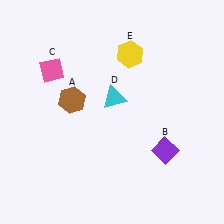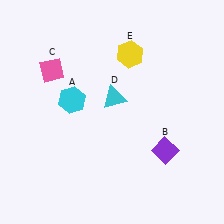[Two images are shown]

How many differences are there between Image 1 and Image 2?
There is 1 difference between the two images.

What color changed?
The hexagon (A) changed from brown in Image 1 to cyan in Image 2.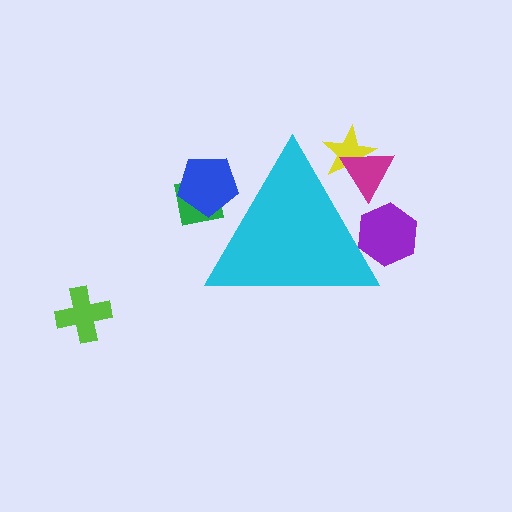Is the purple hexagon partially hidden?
Yes, the purple hexagon is partially hidden behind the cyan triangle.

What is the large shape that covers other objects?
A cyan triangle.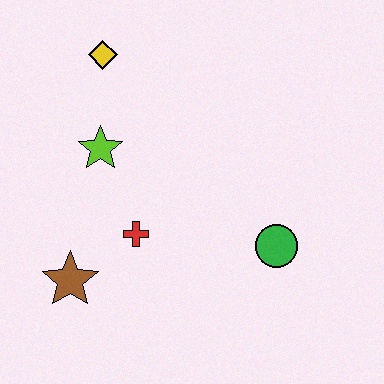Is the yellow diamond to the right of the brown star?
Yes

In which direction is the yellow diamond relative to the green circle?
The yellow diamond is above the green circle.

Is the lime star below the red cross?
No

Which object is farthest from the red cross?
The yellow diamond is farthest from the red cross.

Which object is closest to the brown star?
The red cross is closest to the brown star.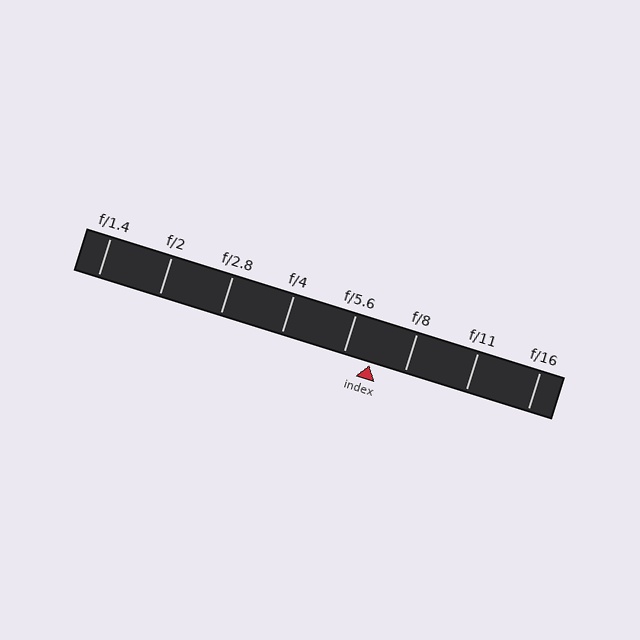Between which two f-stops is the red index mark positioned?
The index mark is between f/5.6 and f/8.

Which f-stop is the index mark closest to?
The index mark is closest to f/5.6.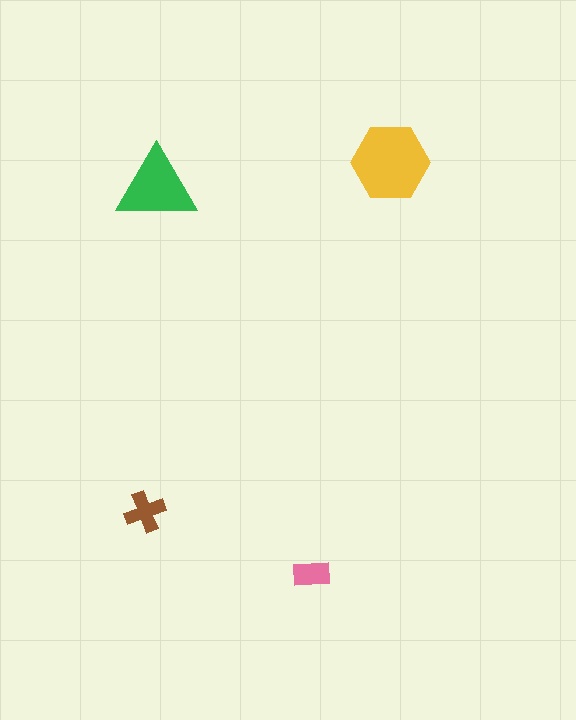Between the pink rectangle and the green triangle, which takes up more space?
The green triangle.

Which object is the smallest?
The pink rectangle.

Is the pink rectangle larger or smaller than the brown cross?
Smaller.